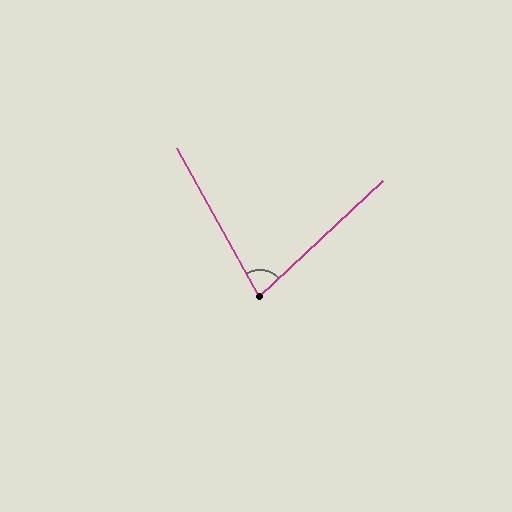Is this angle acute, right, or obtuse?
It is acute.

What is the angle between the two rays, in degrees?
Approximately 76 degrees.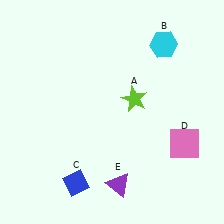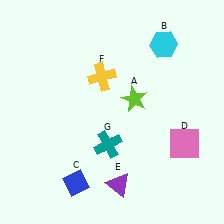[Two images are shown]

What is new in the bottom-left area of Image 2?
A teal cross (G) was added in the bottom-left area of Image 2.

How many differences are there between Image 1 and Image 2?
There are 2 differences between the two images.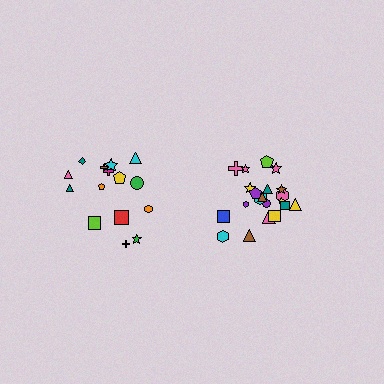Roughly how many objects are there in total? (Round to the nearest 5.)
Roughly 35 objects in total.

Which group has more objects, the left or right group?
The right group.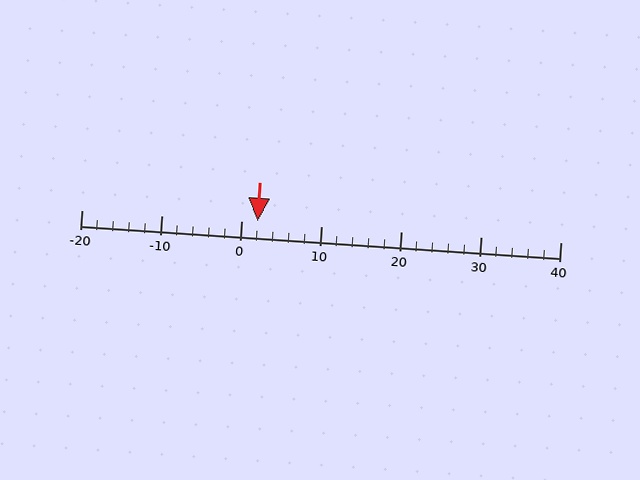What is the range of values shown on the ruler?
The ruler shows values from -20 to 40.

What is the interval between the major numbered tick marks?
The major tick marks are spaced 10 units apart.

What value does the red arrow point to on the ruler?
The red arrow points to approximately 2.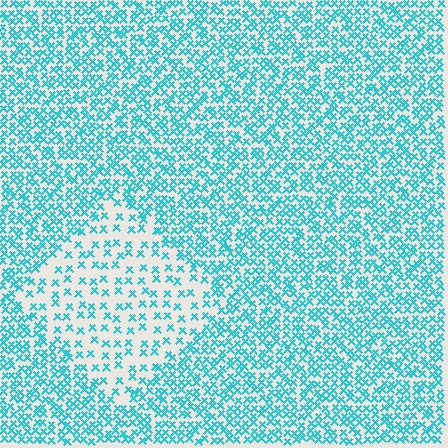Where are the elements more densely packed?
The elements are more densely packed outside the diamond boundary.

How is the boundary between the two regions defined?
The boundary is defined by a change in element density (approximately 2.4x ratio). All elements are the same color, size, and shape.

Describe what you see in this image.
The image contains small cyan elements arranged at two different densities. A diamond-shaped region is visible where the elements are less densely packed than the surrounding area.